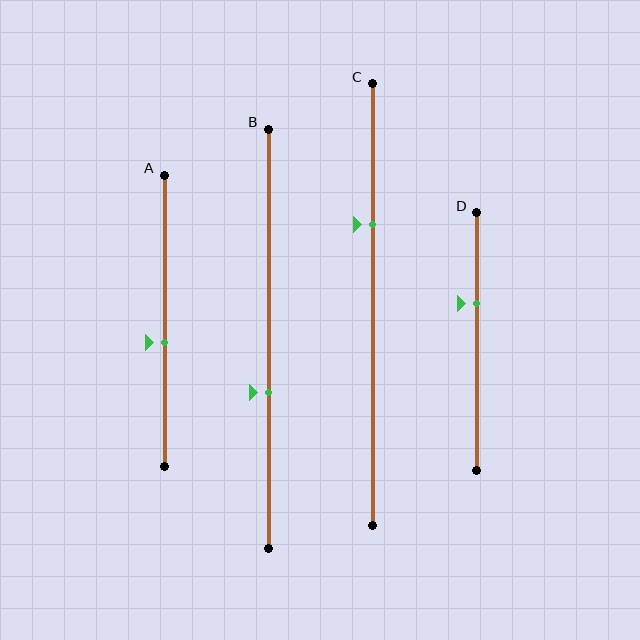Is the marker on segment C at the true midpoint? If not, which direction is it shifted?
No, the marker on segment C is shifted upward by about 18% of the segment length.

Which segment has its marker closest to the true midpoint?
Segment A has its marker closest to the true midpoint.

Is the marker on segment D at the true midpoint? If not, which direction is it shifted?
No, the marker on segment D is shifted upward by about 15% of the segment length.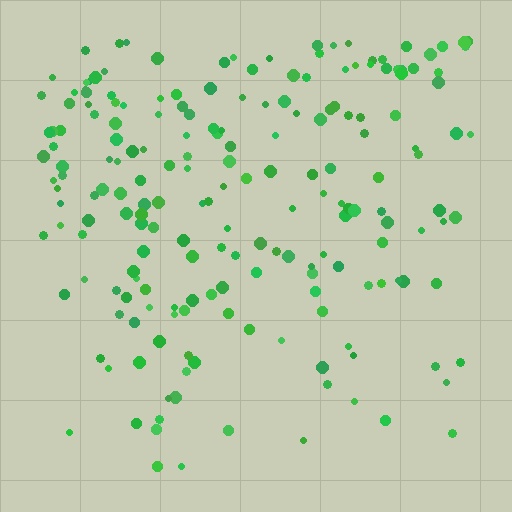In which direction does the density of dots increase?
From bottom to top, with the top side densest.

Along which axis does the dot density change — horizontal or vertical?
Vertical.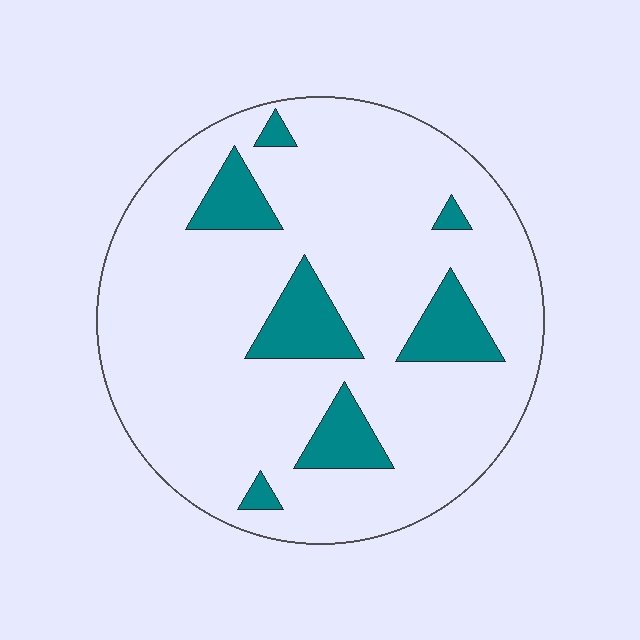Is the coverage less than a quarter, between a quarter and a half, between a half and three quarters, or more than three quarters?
Less than a quarter.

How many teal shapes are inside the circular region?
7.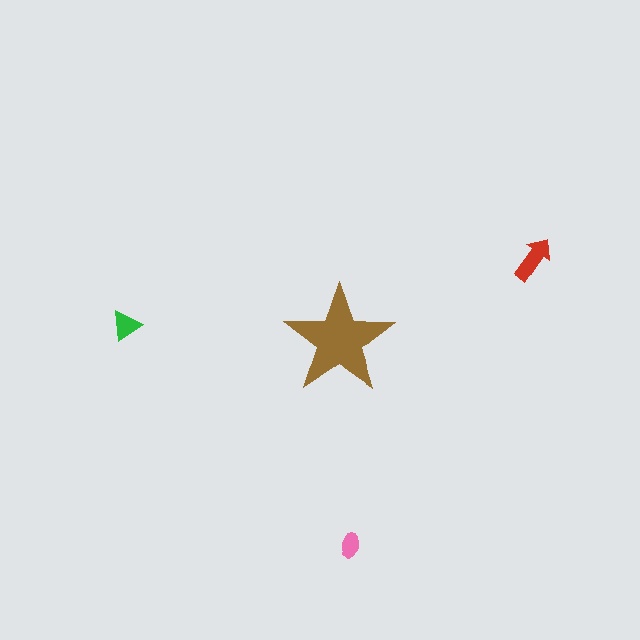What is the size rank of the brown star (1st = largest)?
1st.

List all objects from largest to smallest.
The brown star, the red arrow, the green triangle, the pink ellipse.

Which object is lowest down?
The pink ellipse is bottommost.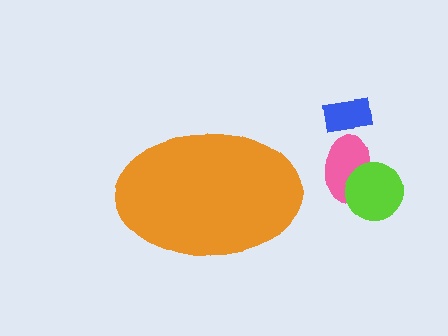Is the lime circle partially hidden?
No, the lime circle is fully visible.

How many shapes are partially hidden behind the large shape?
0 shapes are partially hidden.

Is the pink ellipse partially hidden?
No, the pink ellipse is fully visible.